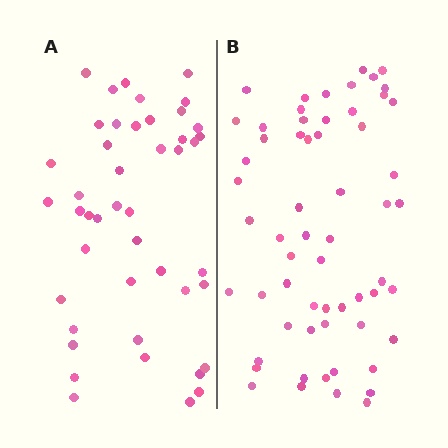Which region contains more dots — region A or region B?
Region B (the right region) has more dots.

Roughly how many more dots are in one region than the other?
Region B has approximately 15 more dots than region A.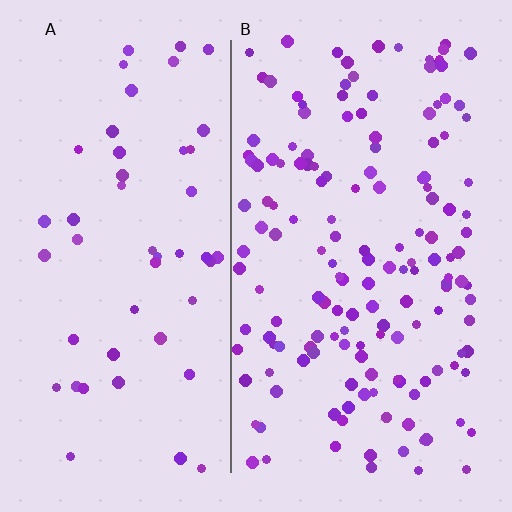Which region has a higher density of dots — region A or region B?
B (the right).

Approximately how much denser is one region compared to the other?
Approximately 3.1× — region B over region A.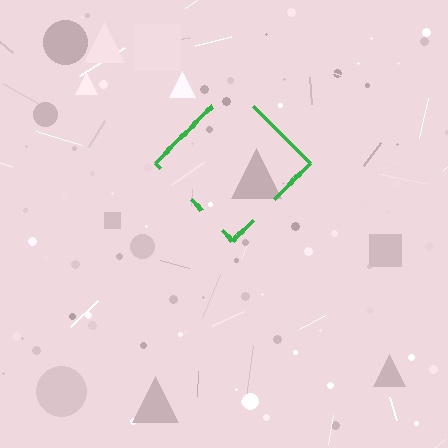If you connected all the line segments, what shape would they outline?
They would outline a diamond.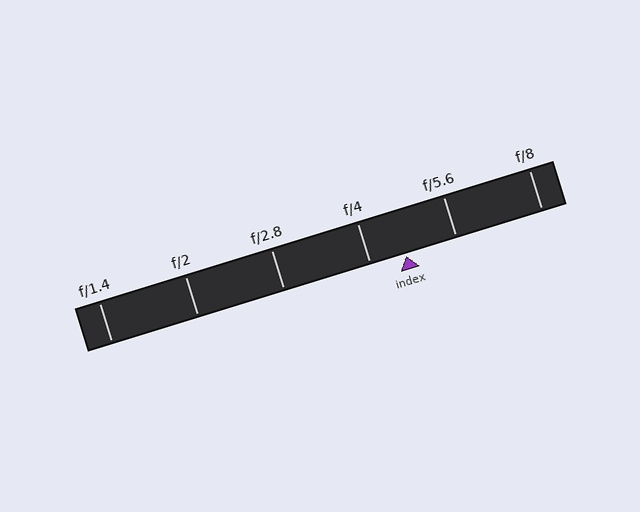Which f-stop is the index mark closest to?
The index mark is closest to f/4.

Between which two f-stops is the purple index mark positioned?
The index mark is between f/4 and f/5.6.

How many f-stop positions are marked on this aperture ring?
There are 6 f-stop positions marked.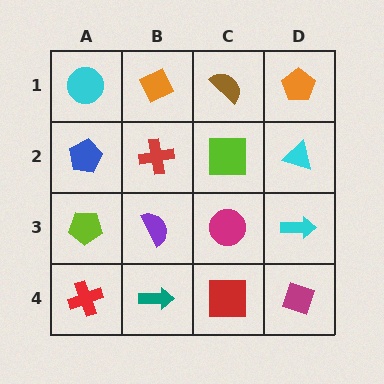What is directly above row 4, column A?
A lime pentagon.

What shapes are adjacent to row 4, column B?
A purple semicircle (row 3, column B), a red cross (row 4, column A), a red square (row 4, column C).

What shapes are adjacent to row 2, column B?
An orange diamond (row 1, column B), a purple semicircle (row 3, column B), a blue pentagon (row 2, column A), a lime square (row 2, column C).